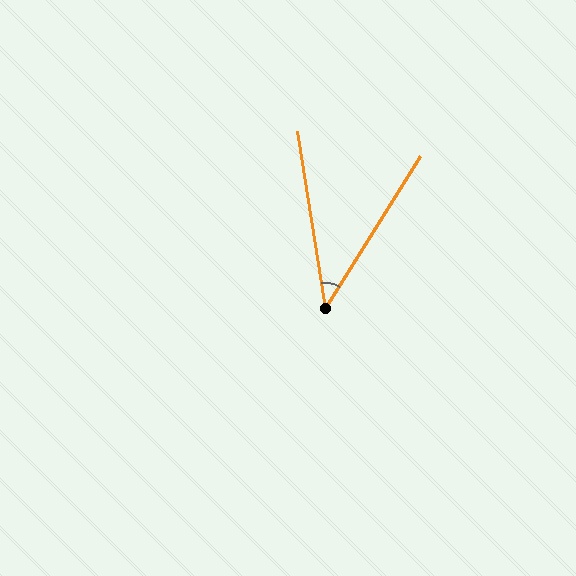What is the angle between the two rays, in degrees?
Approximately 41 degrees.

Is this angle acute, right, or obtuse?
It is acute.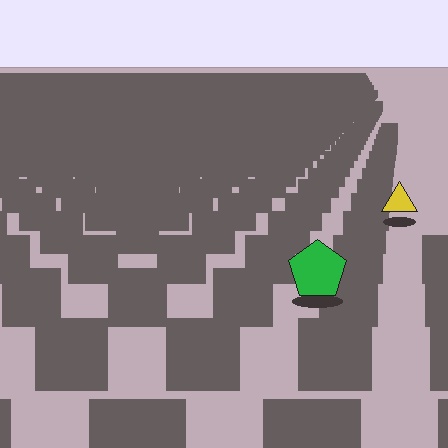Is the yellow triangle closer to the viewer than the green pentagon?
No. The green pentagon is closer — you can tell from the texture gradient: the ground texture is coarser near it.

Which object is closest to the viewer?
The green pentagon is closest. The texture marks near it are larger and more spread out.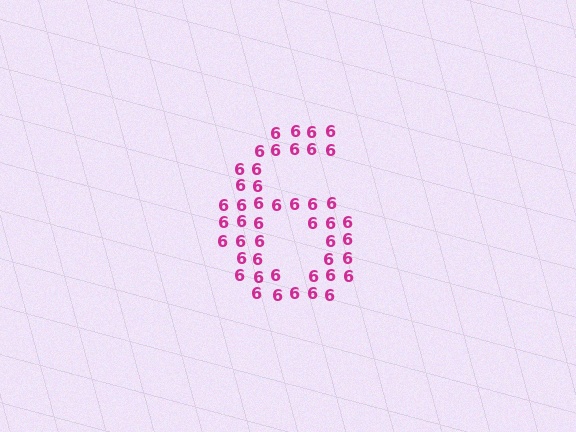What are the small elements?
The small elements are digit 6's.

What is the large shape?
The large shape is the digit 6.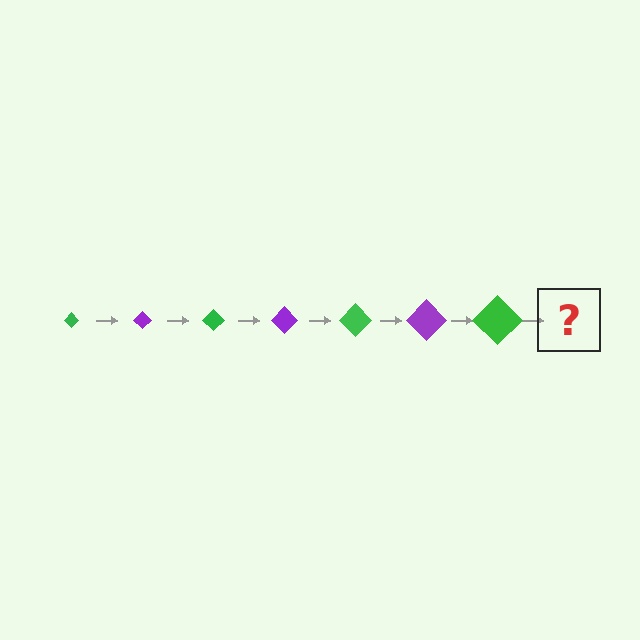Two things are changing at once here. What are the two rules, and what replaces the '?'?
The two rules are that the diamond grows larger each step and the color cycles through green and purple. The '?' should be a purple diamond, larger than the previous one.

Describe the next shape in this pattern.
It should be a purple diamond, larger than the previous one.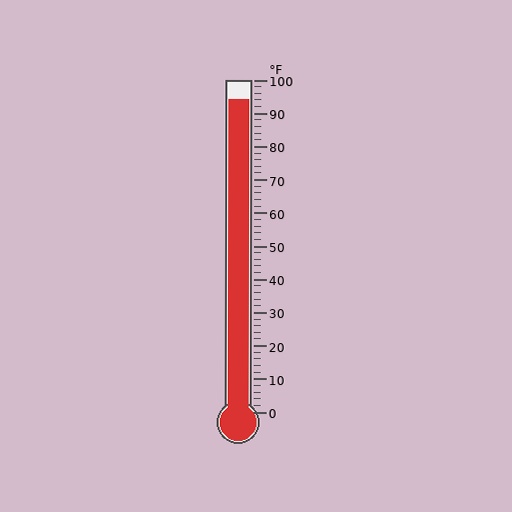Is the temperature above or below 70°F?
The temperature is above 70°F.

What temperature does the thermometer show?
The thermometer shows approximately 94°F.